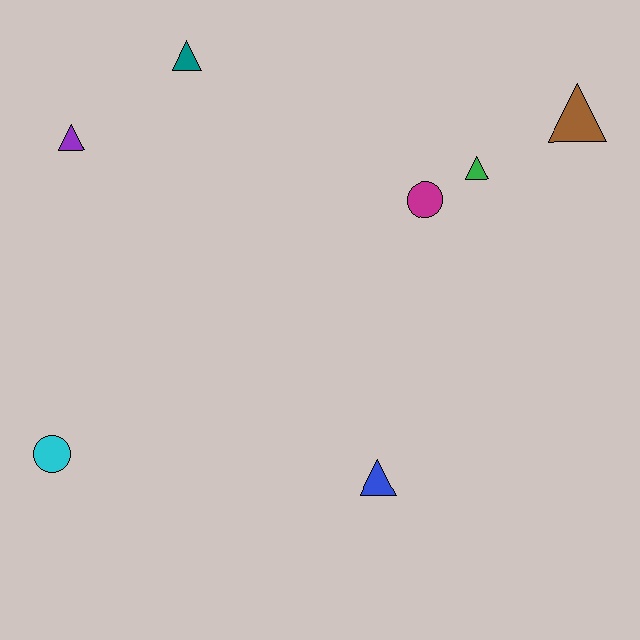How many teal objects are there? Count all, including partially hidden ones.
There is 1 teal object.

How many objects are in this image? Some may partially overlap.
There are 7 objects.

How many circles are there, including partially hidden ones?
There are 2 circles.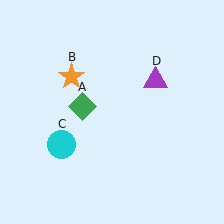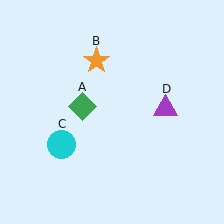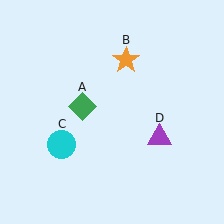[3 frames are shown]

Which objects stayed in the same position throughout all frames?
Green diamond (object A) and cyan circle (object C) remained stationary.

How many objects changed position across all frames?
2 objects changed position: orange star (object B), purple triangle (object D).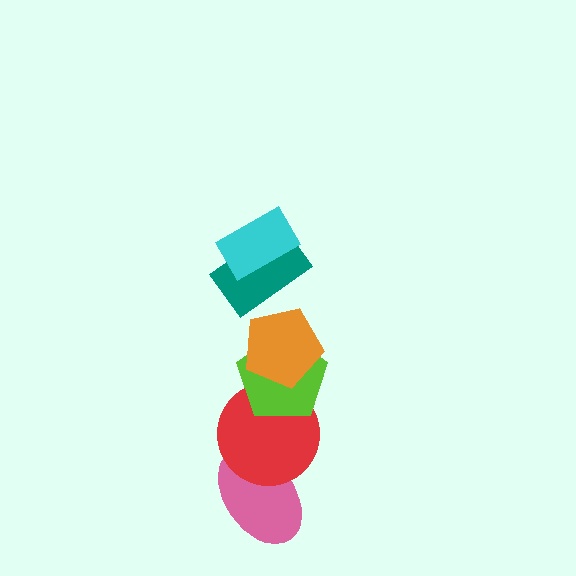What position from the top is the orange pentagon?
The orange pentagon is 3rd from the top.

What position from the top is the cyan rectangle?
The cyan rectangle is 1st from the top.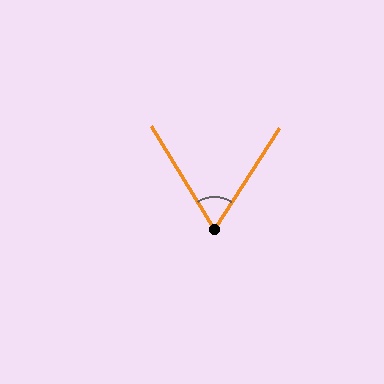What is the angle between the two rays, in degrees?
Approximately 65 degrees.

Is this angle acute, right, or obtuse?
It is acute.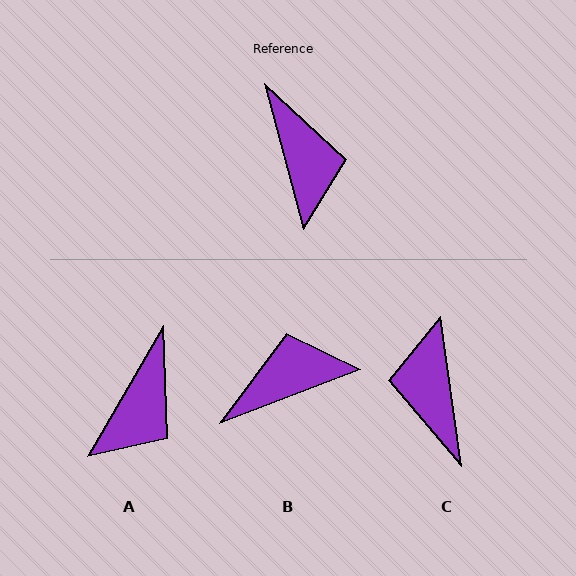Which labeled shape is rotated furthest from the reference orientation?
C, about 173 degrees away.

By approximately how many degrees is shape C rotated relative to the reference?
Approximately 173 degrees counter-clockwise.